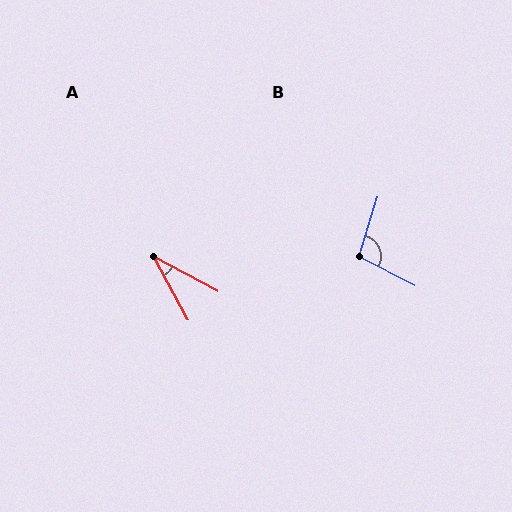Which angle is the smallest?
A, at approximately 33 degrees.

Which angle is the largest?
B, at approximately 100 degrees.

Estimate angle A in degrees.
Approximately 33 degrees.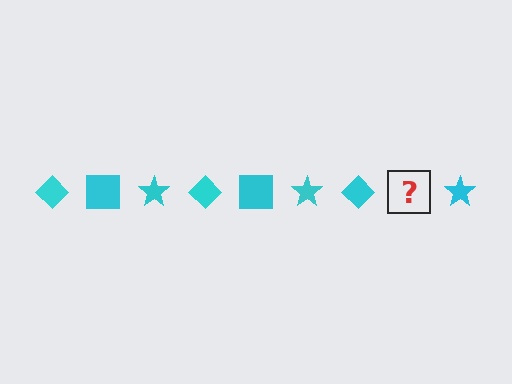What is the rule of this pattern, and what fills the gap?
The rule is that the pattern cycles through diamond, square, star shapes in cyan. The gap should be filled with a cyan square.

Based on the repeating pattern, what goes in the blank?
The blank should be a cyan square.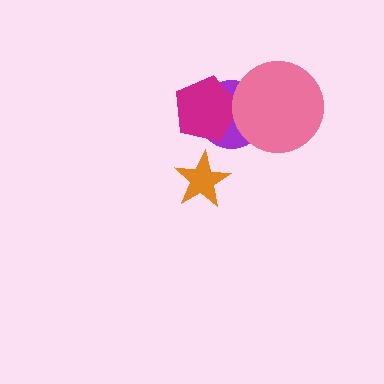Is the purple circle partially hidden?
Yes, it is partially covered by another shape.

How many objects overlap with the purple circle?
2 objects overlap with the purple circle.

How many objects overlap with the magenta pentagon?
1 object overlaps with the magenta pentagon.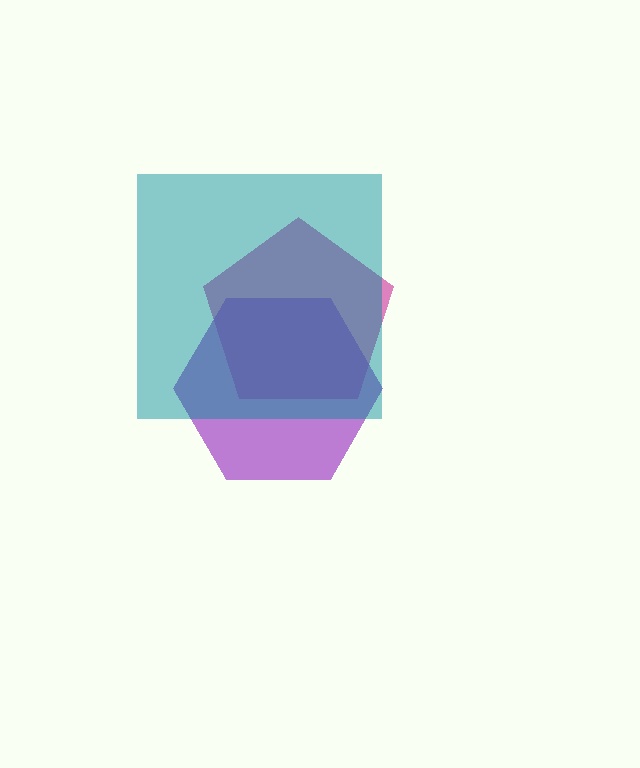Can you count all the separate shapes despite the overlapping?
Yes, there are 3 separate shapes.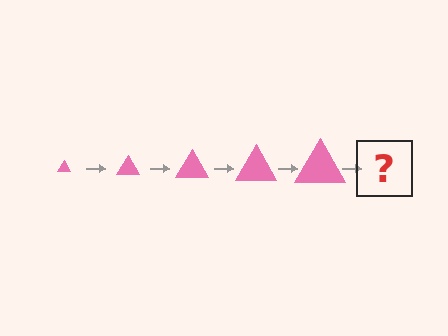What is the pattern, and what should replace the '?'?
The pattern is that the triangle gets progressively larger each step. The '?' should be a pink triangle, larger than the previous one.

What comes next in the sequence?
The next element should be a pink triangle, larger than the previous one.